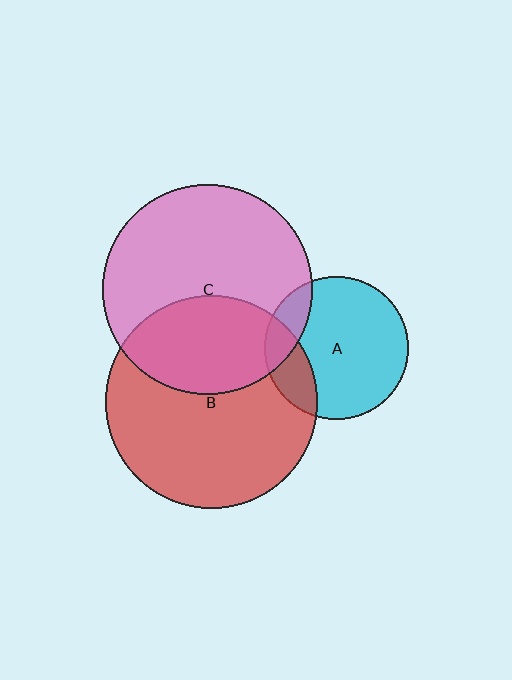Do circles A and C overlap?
Yes.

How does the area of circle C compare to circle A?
Approximately 2.1 times.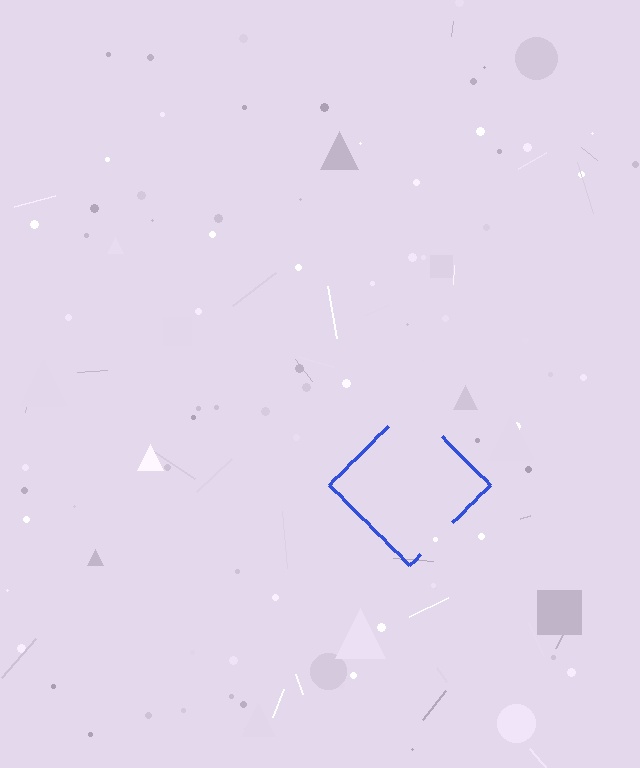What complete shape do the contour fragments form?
The contour fragments form a diamond.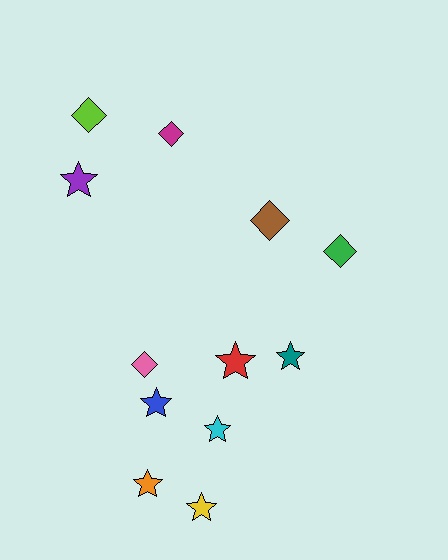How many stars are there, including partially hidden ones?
There are 7 stars.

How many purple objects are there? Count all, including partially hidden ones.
There is 1 purple object.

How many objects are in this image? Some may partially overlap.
There are 12 objects.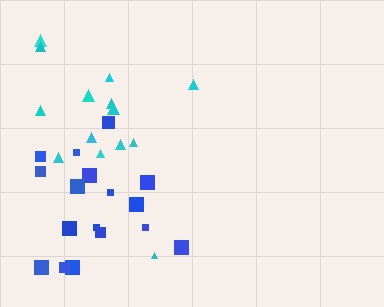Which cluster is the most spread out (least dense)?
Cyan.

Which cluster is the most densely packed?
Blue.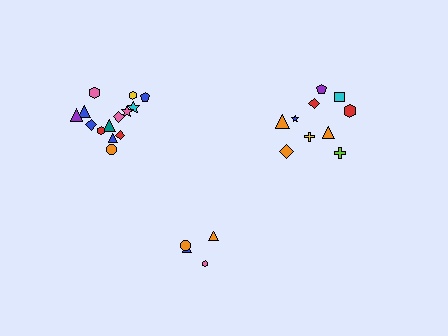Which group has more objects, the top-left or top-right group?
The top-left group.